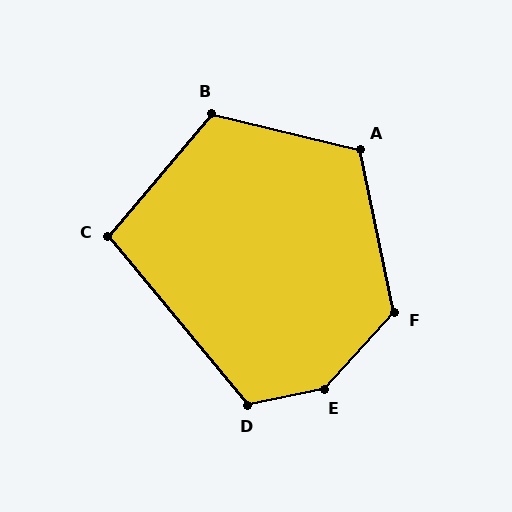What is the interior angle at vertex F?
Approximately 126 degrees (obtuse).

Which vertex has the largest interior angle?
E, at approximately 144 degrees.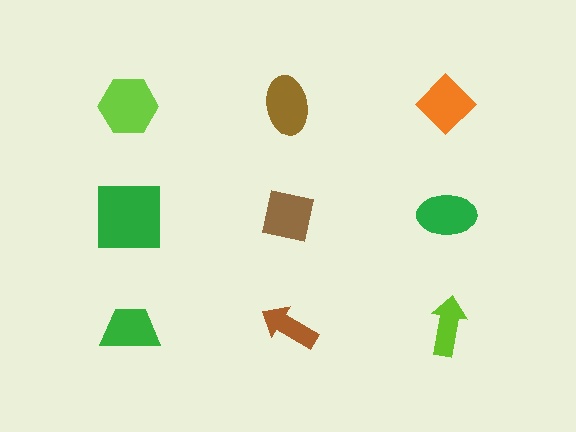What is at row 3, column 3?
A lime arrow.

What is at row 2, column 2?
A brown square.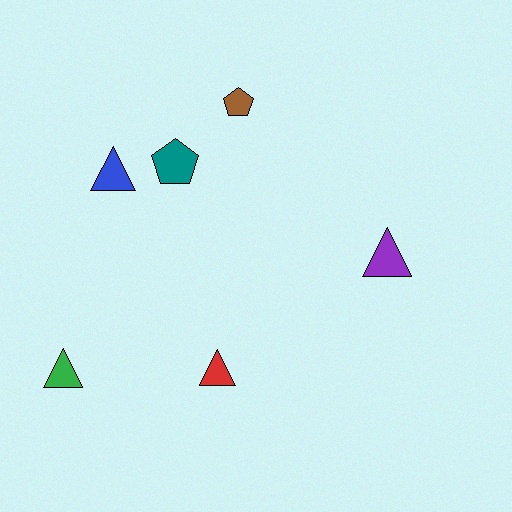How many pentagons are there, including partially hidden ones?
There are 2 pentagons.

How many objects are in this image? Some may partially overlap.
There are 6 objects.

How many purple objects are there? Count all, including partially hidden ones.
There is 1 purple object.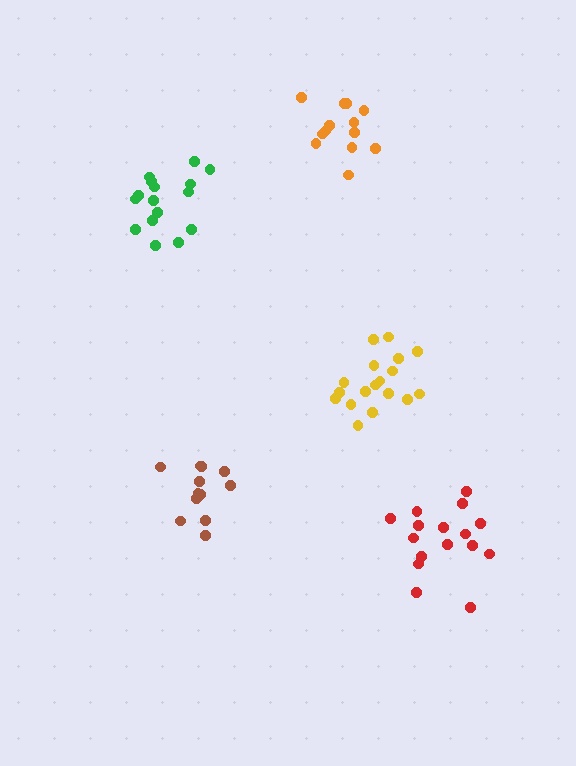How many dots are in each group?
Group 1: 13 dots, Group 2: 16 dots, Group 3: 18 dots, Group 4: 16 dots, Group 5: 12 dots (75 total).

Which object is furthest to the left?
The green cluster is leftmost.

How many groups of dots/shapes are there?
There are 5 groups.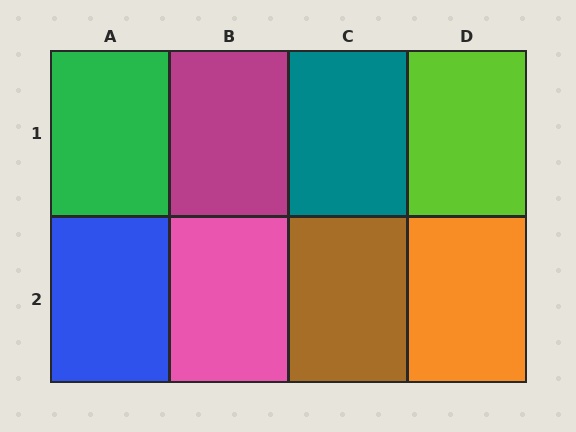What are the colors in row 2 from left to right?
Blue, pink, brown, orange.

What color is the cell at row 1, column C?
Teal.